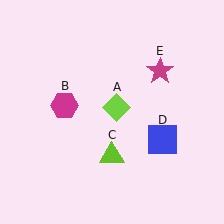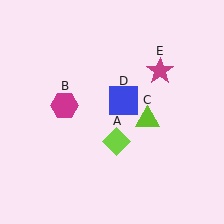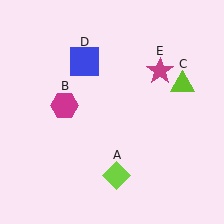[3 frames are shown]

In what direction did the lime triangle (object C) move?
The lime triangle (object C) moved up and to the right.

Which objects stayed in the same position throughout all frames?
Magenta hexagon (object B) and magenta star (object E) remained stationary.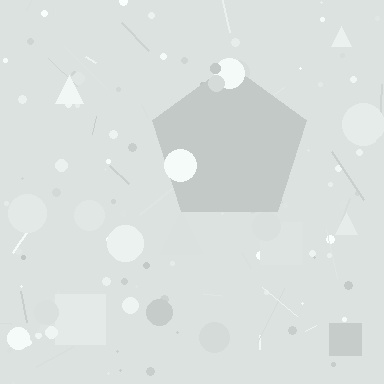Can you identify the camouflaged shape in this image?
The camouflaged shape is a pentagon.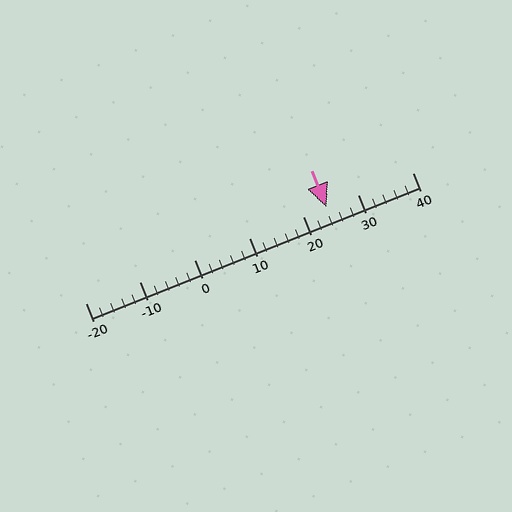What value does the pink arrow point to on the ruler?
The pink arrow points to approximately 24.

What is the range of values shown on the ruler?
The ruler shows values from -20 to 40.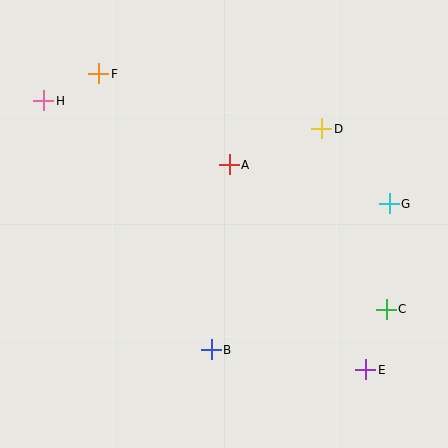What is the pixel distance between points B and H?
The distance between B and H is 300 pixels.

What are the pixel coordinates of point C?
Point C is at (386, 309).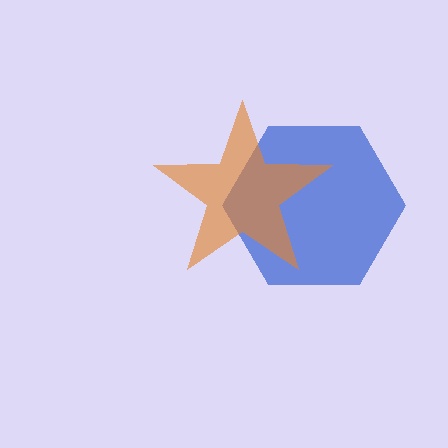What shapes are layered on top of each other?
The layered shapes are: a blue hexagon, an orange star.